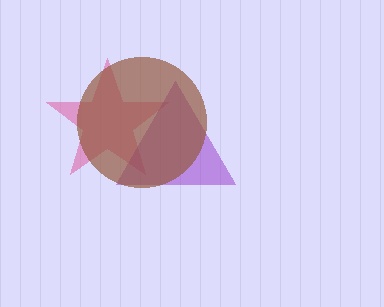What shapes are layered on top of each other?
The layered shapes are: a pink star, a purple triangle, a brown circle.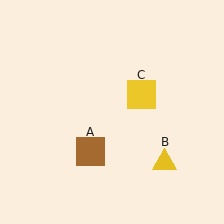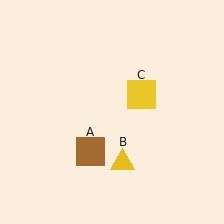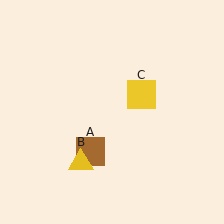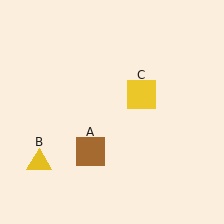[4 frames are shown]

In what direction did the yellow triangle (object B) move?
The yellow triangle (object B) moved left.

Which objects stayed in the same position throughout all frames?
Brown square (object A) and yellow square (object C) remained stationary.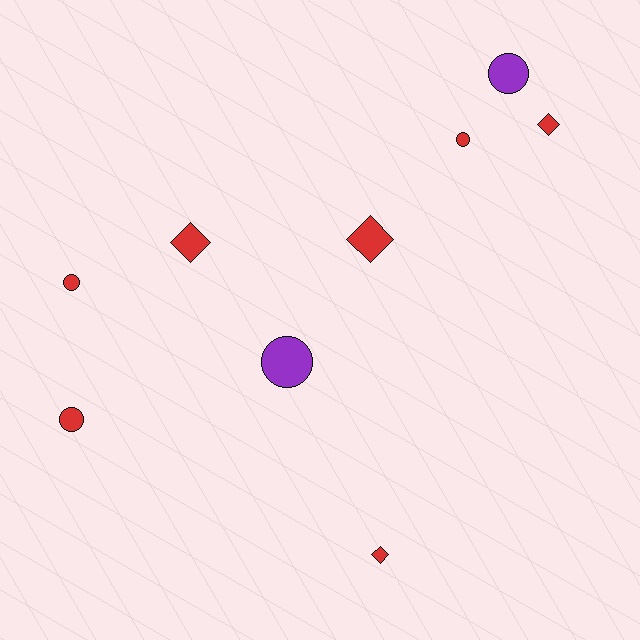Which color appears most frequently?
Red, with 7 objects.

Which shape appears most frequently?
Circle, with 5 objects.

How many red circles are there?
There are 3 red circles.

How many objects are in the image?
There are 9 objects.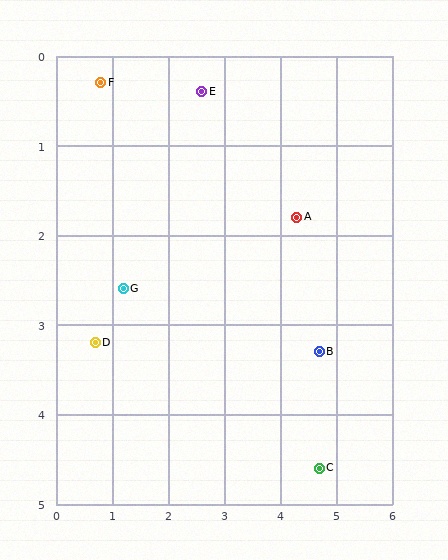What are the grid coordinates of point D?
Point D is at approximately (0.7, 3.2).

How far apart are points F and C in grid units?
Points F and C are about 5.8 grid units apart.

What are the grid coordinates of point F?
Point F is at approximately (0.8, 0.3).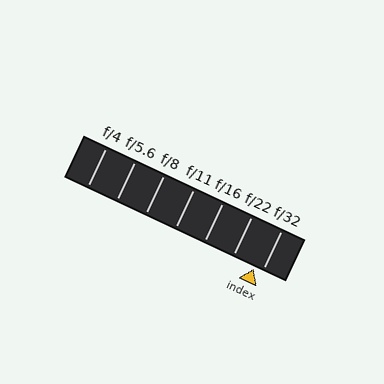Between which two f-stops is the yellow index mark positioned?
The index mark is between f/22 and f/32.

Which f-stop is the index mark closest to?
The index mark is closest to f/32.